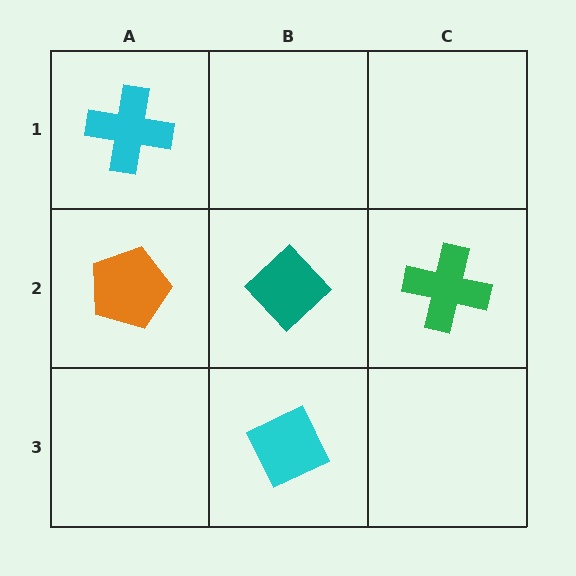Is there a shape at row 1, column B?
No, that cell is empty.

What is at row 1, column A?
A cyan cross.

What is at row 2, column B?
A teal diamond.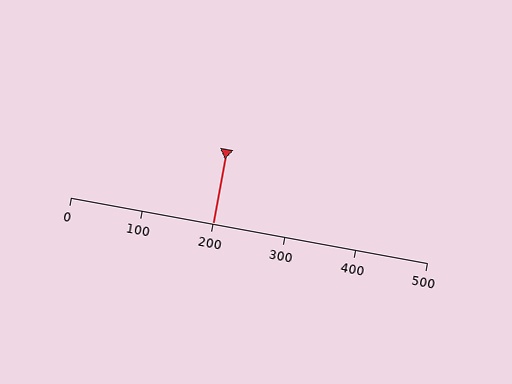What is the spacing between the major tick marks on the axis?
The major ticks are spaced 100 apart.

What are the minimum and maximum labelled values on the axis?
The axis runs from 0 to 500.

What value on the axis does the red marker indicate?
The marker indicates approximately 200.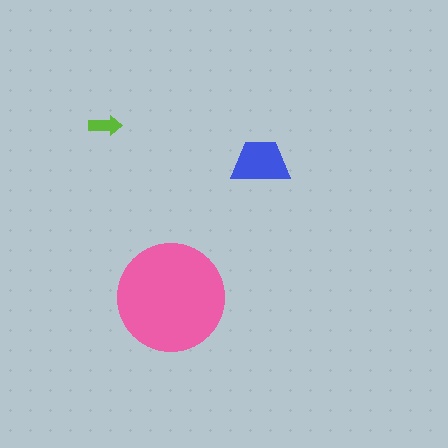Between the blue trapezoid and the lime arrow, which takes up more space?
The blue trapezoid.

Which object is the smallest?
The lime arrow.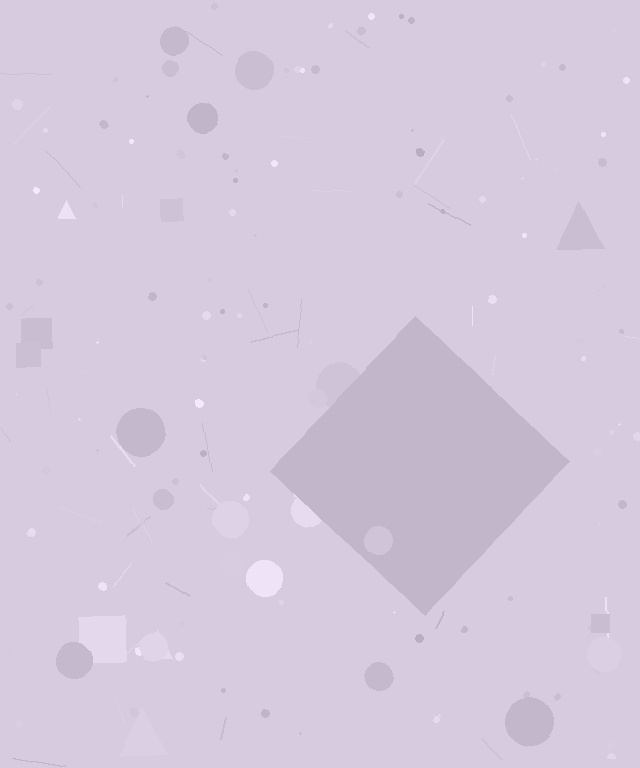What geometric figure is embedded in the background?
A diamond is embedded in the background.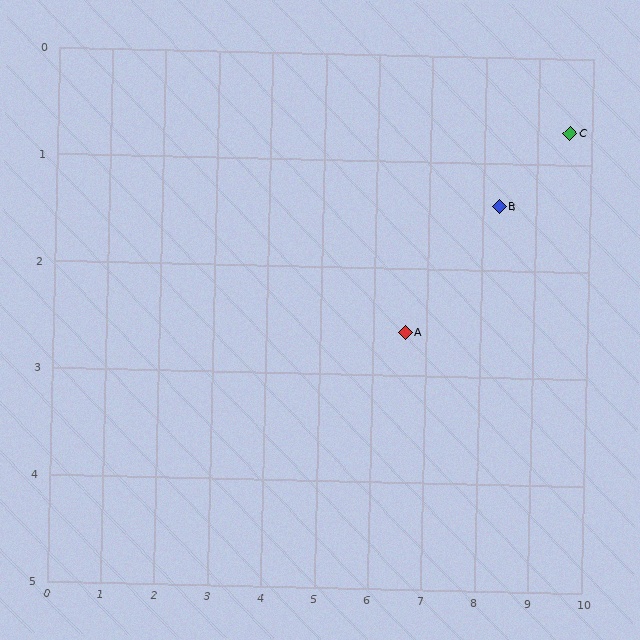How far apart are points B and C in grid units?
Points B and C are about 1.5 grid units apart.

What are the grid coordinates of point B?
Point B is at approximately (8.3, 1.4).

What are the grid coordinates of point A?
Point A is at approximately (6.6, 2.6).